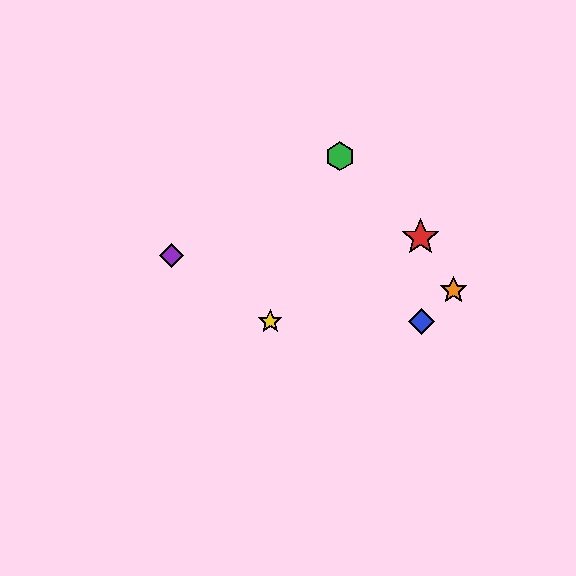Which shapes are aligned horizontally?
The blue diamond, the yellow star are aligned horizontally.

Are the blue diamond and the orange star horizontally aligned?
No, the blue diamond is at y≈321 and the orange star is at y≈290.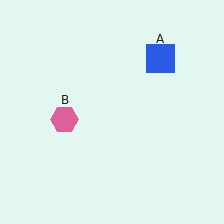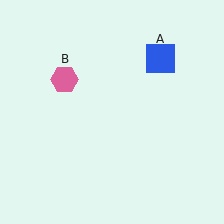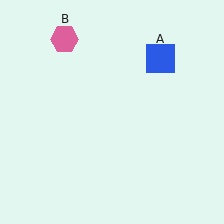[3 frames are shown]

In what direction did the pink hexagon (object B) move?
The pink hexagon (object B) moved up.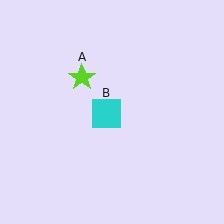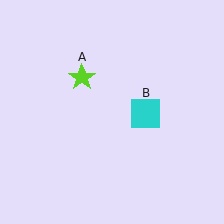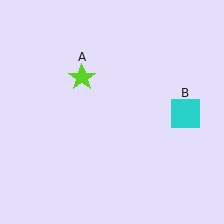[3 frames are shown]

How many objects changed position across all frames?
1 object changed position: cyan square (object B).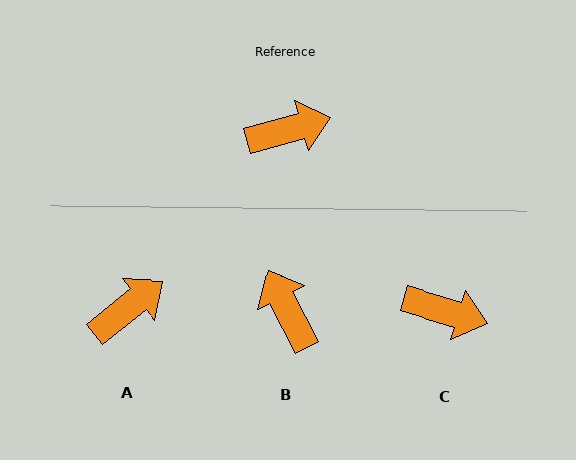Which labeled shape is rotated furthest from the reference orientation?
B, about 102 degrees away.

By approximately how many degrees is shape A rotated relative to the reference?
Approximately 23 degrees counter-clockwise.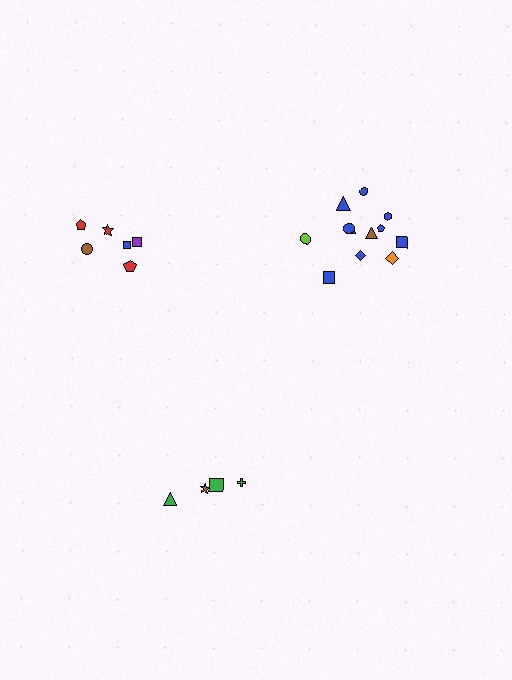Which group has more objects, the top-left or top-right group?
The top-right group.